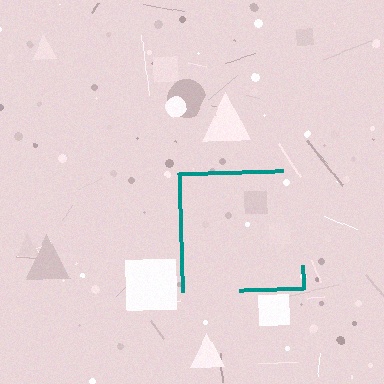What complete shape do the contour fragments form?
The contour fragments form a square.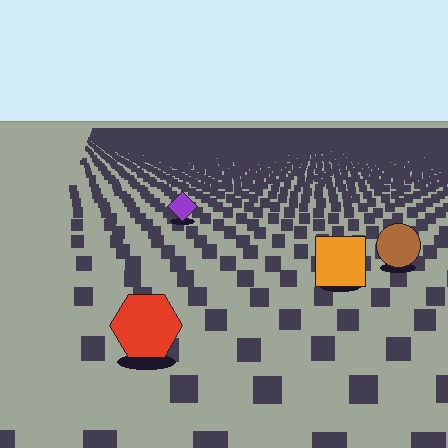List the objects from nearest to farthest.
From nearest to farthest: the red hexagon, the orange square, the brown circle, the purple diamond.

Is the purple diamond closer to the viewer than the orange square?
No. The orange square is closer — you can tell from the texture gradient: the ground texture is coarser near it.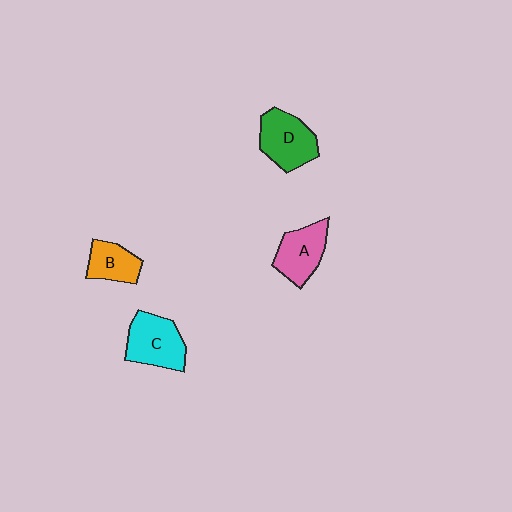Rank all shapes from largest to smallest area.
From largest to smallest: D (green), C (cyan), A (pink), B (orange).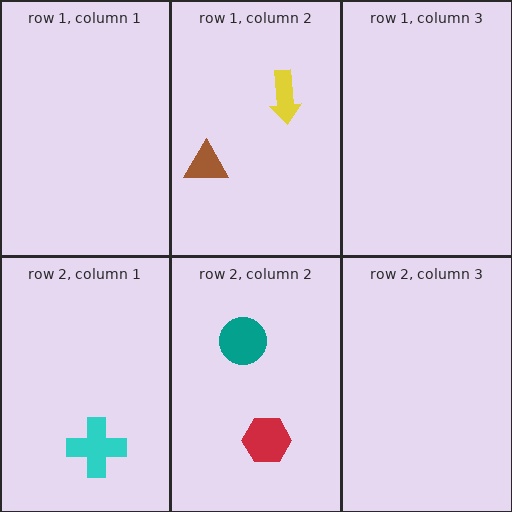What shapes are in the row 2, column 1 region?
The cyan cross.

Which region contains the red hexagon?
The row 2, column 2 region.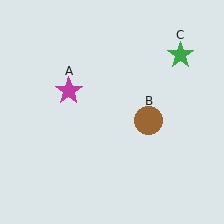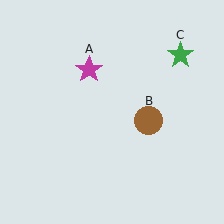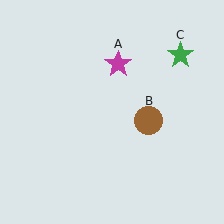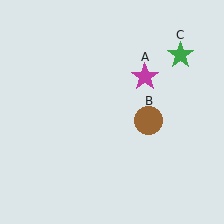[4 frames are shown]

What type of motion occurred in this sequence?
The magenta star (object A) rotated clockwise around the center of the scene.